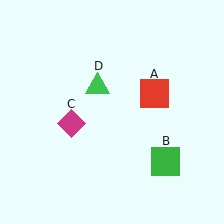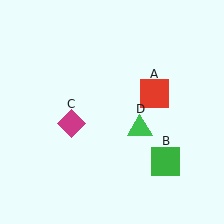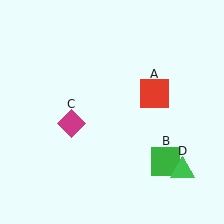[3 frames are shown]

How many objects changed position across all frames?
1 object changed position: green triangle (object D).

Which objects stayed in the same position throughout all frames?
Red square (object A) and green square (object B) and magenta diamond (object C) remained stationary.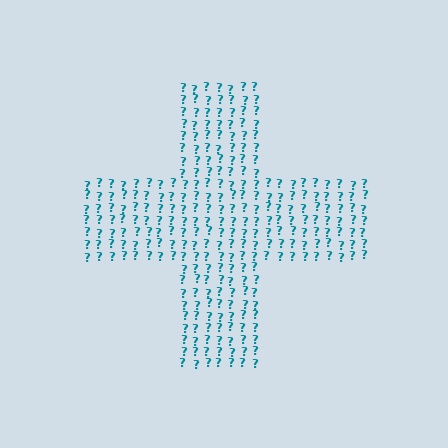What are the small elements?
The small elements are question marks.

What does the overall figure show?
The overall figure shows a cross.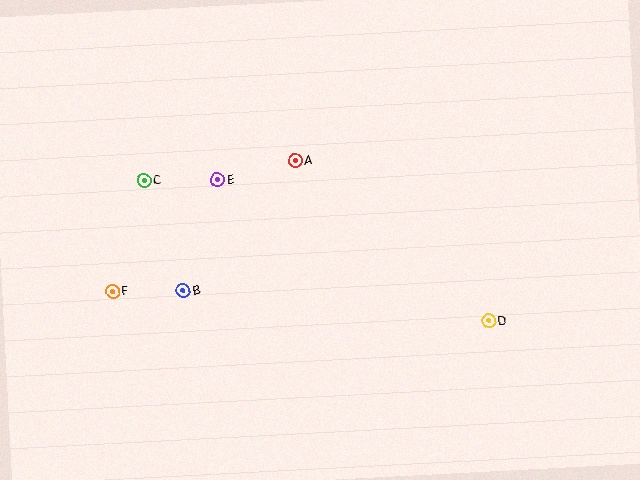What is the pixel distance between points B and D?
The distance between B and D is 307 pixels.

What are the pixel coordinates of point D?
Point D is at (489, 321).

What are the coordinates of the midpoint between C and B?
The midpoint between C and B is at (163, 236).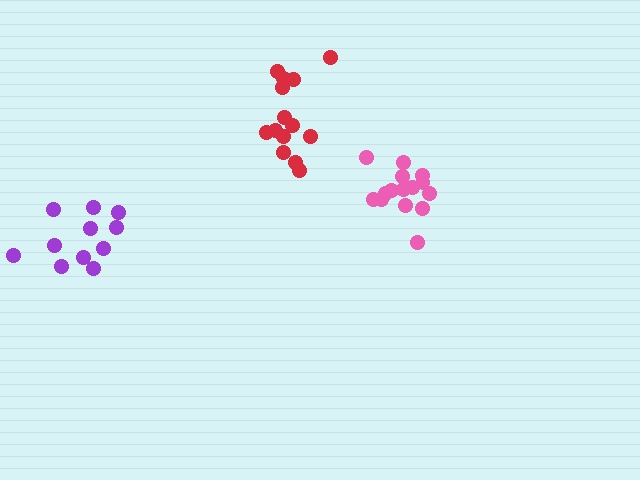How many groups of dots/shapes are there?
There are 3 groups.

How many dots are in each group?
Group 1: 15 dots, Group 2: 11 dots, Group 3: 14 dots (40 total).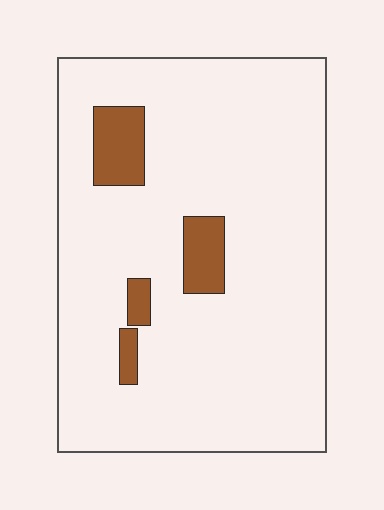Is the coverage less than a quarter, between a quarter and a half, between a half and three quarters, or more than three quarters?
Less than a quarter.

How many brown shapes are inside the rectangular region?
4.